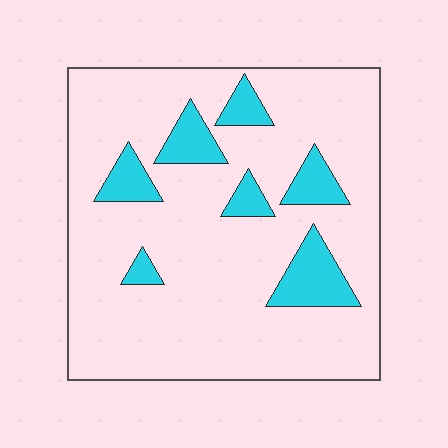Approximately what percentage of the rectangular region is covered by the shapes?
Approximately 15%.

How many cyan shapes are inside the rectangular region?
7.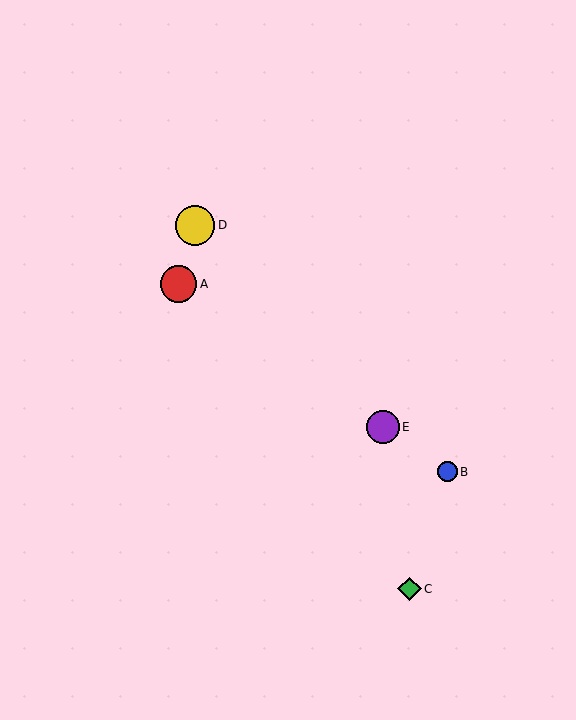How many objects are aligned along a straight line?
3 objects (A, B, E) are aligned along a straight line.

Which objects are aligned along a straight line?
Objects A, B, E are aligned along a straight line.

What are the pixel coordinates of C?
Object C is at (409, 589).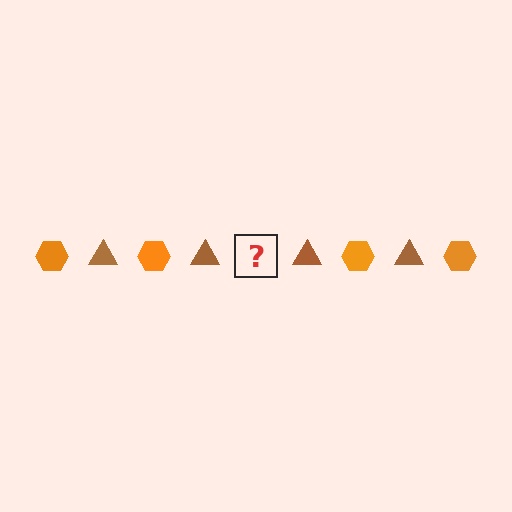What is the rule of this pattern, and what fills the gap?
The rule is that the pattern alternates between orange hexagon and brown triangle. The gap should be filled with an orange hexagon.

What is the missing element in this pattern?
The missing element is an orange hexagon.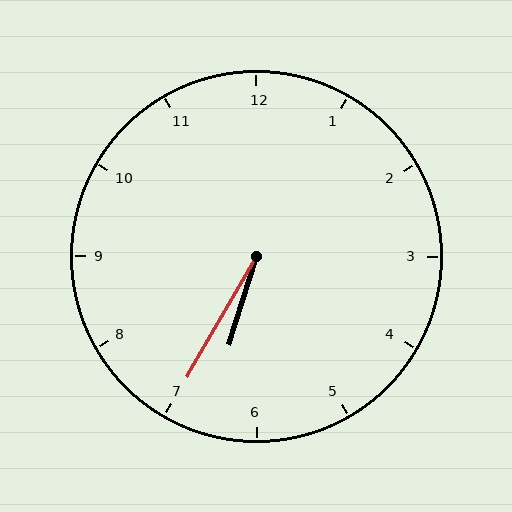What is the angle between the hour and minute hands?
Approximately 12 degrees.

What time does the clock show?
6:35.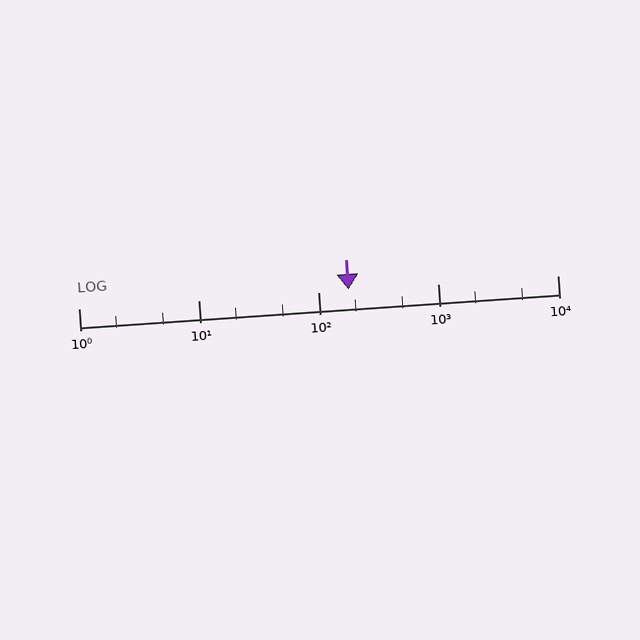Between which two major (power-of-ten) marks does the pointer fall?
The pointer is between 100 and 1000.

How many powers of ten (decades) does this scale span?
The scale spans 4 decades, from 1 to 10000.